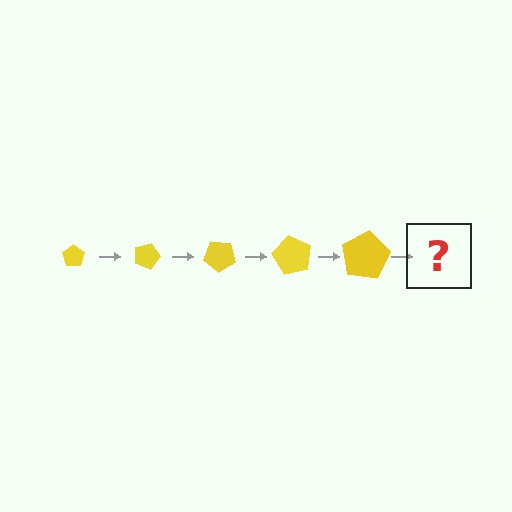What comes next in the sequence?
The next element should be a pentagon, larger than the previous one and rotated 100 degrees from the start.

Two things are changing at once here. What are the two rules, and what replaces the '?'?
The two rules are that the pentagon grows larger each step and it rotates 20 degrees each step. The '?' should be a pentagon, larger than the previous one and rotated 100 degrees from the start.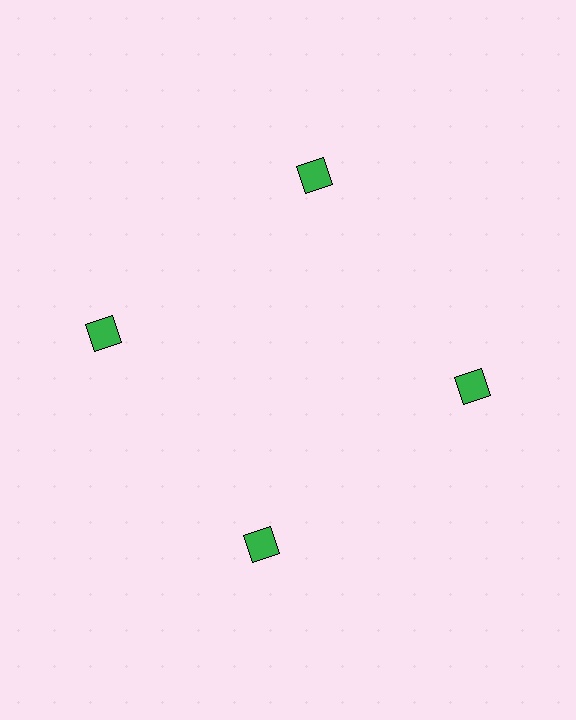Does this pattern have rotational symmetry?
Yes, this pattern has 4-fold rotational symmetry. It looks the same after rotating 90 degrees around the center.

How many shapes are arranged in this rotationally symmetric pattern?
There are 4 shapes, arranged in 4 groups of 1.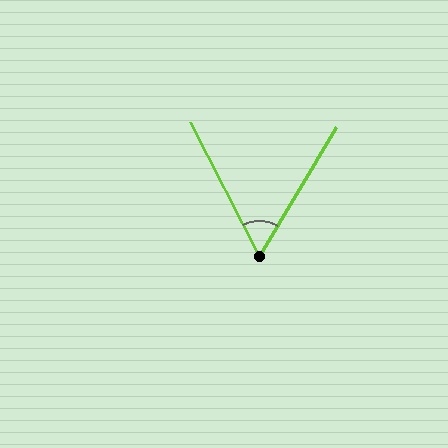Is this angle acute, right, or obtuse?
It is acute.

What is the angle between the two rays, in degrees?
Approximately 58 degrees.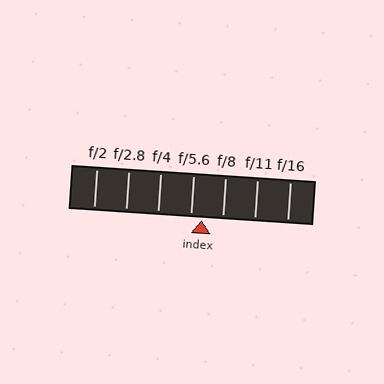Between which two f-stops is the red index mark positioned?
The index mark is between f/5.6 and f/8.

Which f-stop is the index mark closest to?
The index mark is closest to f/5.6.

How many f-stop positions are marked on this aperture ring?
There are 7 f-stop positions marked.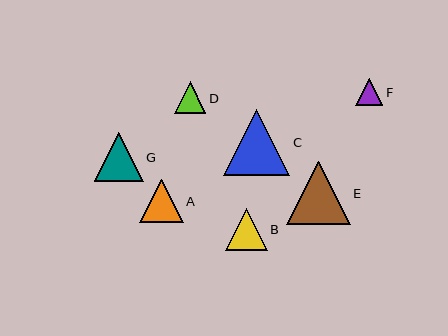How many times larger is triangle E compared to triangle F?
Triangle E is approximately 2.3 times the size of triangle F.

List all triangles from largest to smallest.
From largest to smallest: C, E, G, A, B, D, F.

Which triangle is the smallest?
Triangle F is the smallest with a size of approximately 27 pixels.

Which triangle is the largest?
Triangle C is the largest with a size of approximately 66 pixels.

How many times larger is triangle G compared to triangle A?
Triangle G is approximately 1.1 times the size of triangle A.